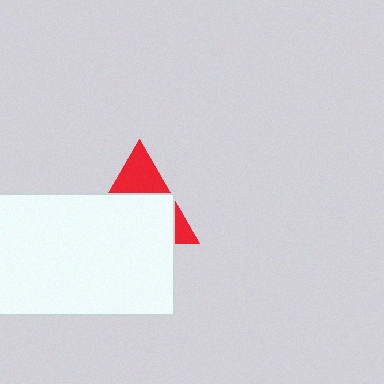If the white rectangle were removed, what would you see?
You would see the complete red triangle.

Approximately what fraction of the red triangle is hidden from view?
Roughly 64% of the red triangle is hidden behind the white rectangle.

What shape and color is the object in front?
The object in front is a white rectangle.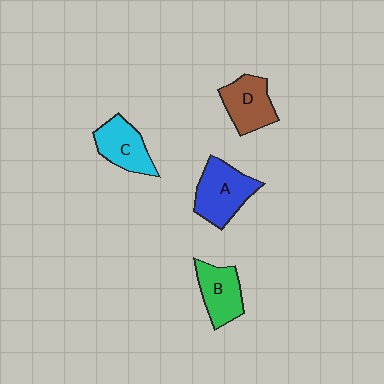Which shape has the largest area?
Shape A (blue).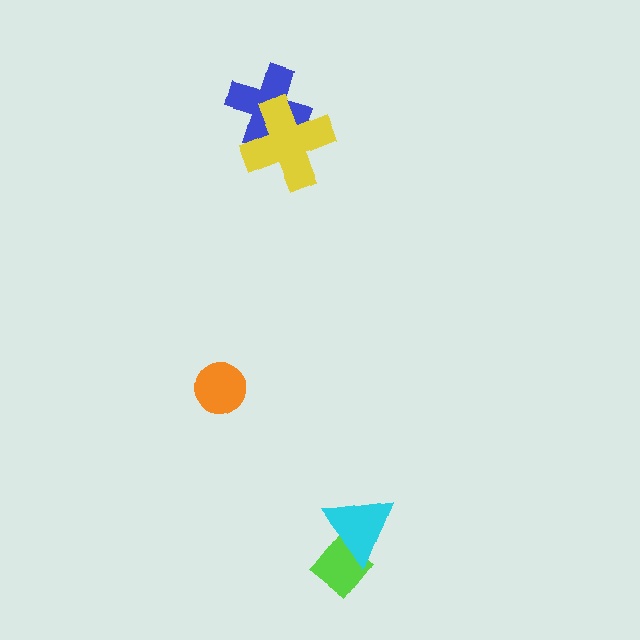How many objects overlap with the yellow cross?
1 object overlaps with the yellow cross.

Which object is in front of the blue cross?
The yellow cross is in front of the blue cross.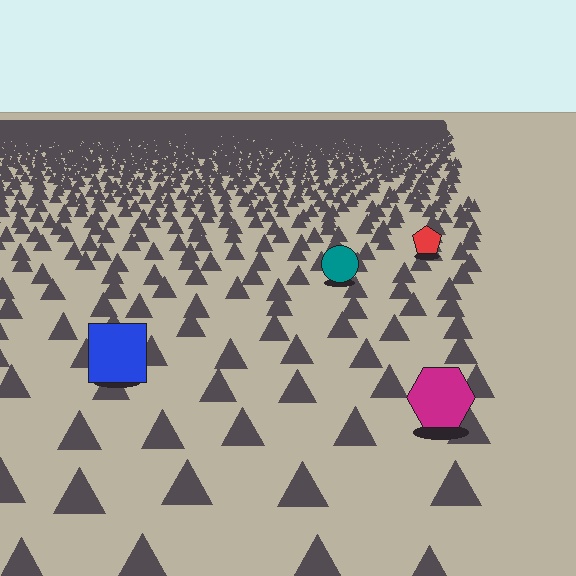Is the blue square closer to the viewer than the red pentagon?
Yes. The blue square is closer — you can tell from the texture gradient: the ground texture is coarser near it.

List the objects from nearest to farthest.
From nearest to farthest: the magenta hexagon, the blue square, the teal circle, the red pentagon.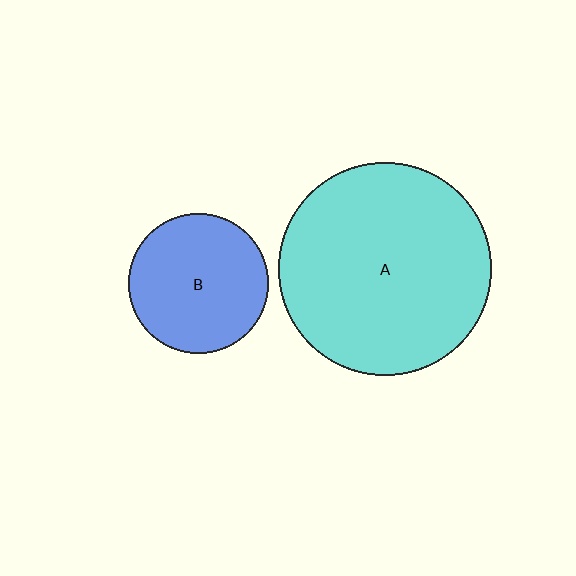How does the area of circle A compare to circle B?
Approximately 2.3 times.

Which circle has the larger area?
Circle A (cyan).